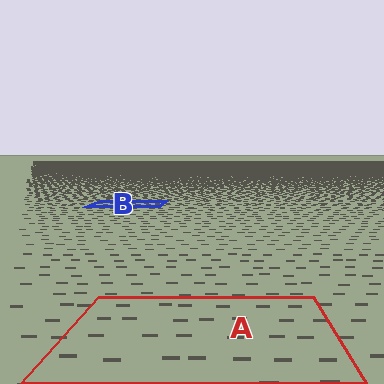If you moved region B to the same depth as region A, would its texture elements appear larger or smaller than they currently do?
They would appear larger. At a closer depth, the same texture elements are projected at a bigger on-screen size.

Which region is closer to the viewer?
Region A is closer. The texture elements there are larger and more spread out.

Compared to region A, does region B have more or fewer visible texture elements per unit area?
Region B has more texture elements per unit area — they are packed more densely because it is farther away.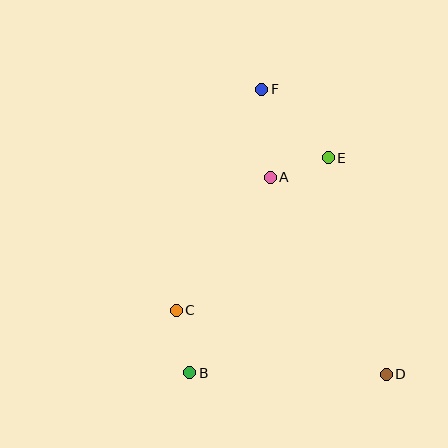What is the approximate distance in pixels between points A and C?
The distance between A and C is approximately 163 pixels.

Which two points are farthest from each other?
Points D and F are farthest from each other.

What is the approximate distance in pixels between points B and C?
The distance between B and C is approximately 64 pixels.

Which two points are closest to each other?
Points A and E are closest to each other.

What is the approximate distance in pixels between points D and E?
The distance between D and E is approximately 224 pixels.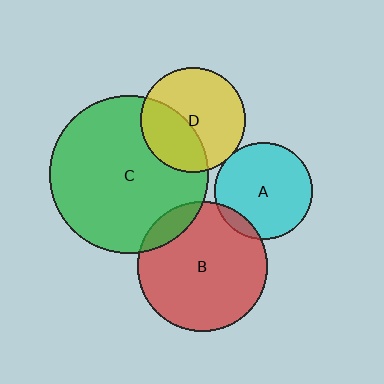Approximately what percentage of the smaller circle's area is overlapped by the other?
Approximately 10%.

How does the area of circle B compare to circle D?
Approximately 1.5 times.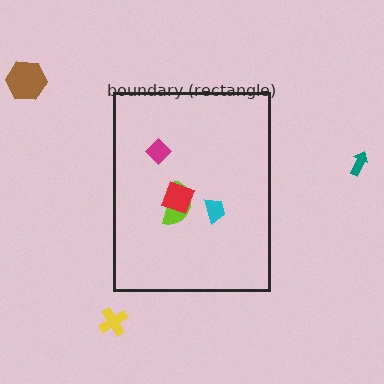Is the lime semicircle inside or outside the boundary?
Inside.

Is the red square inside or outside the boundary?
Inside.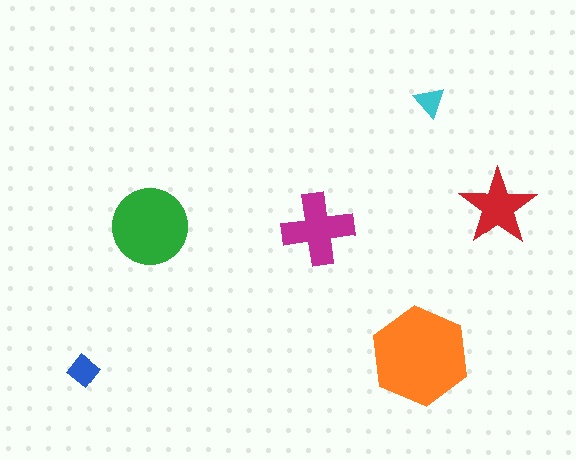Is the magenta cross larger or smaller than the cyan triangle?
Larger.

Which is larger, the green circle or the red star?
The green circle.